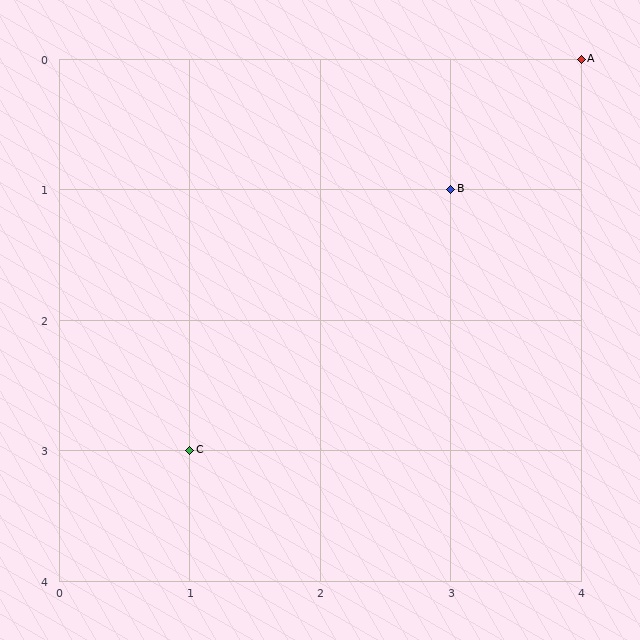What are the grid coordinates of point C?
Point C is at grid coordinates (1, 3).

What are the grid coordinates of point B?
Point B is at grid coordinates (3, 1).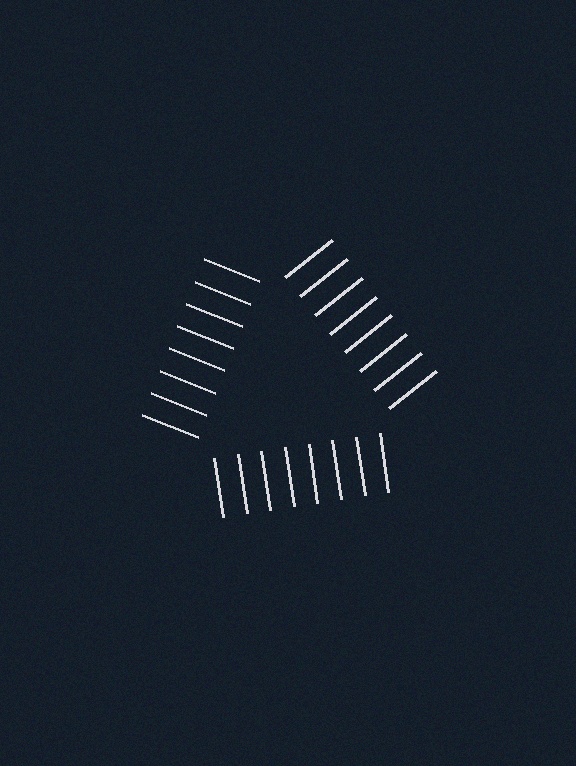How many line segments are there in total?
24 — 8 along each of the 3 edges.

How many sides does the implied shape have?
3 sides — the line-ends trace a triangle.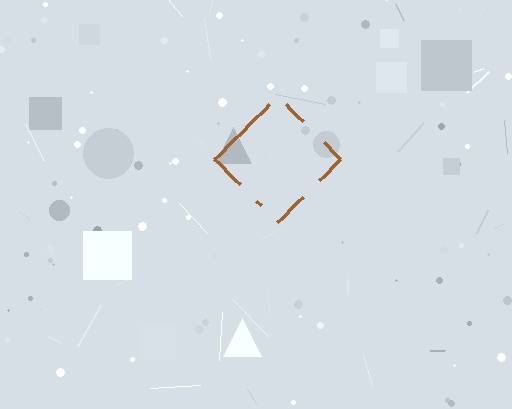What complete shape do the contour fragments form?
The contour fragments form a diamond.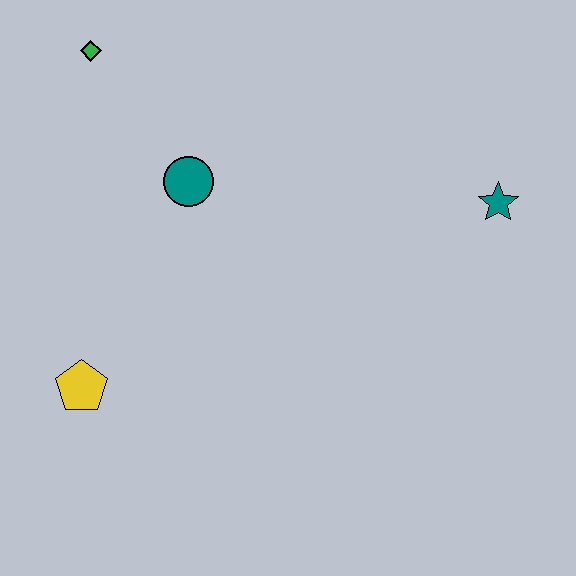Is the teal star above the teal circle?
No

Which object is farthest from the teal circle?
The teal star is farthest from the teal circle.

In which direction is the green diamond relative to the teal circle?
The green diamond is above the teal circle.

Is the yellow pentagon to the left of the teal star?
Yes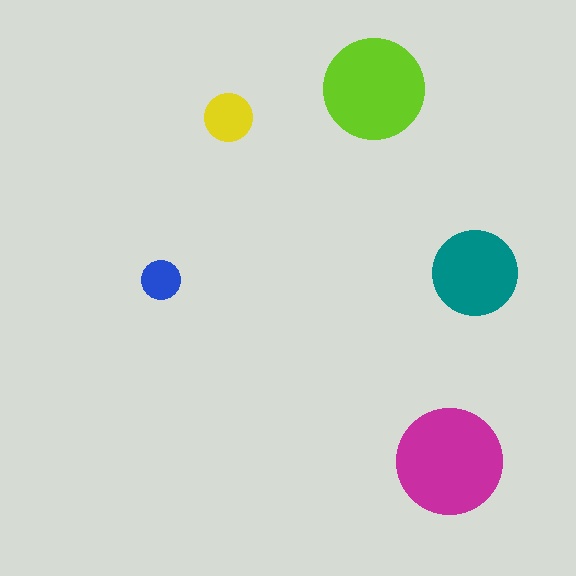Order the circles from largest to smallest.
the magenta one, the lime one, the teal one, the yellow one, the blue one.